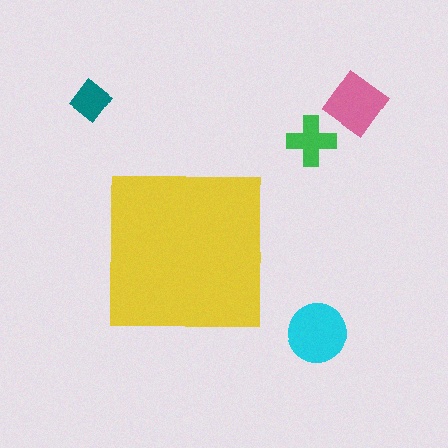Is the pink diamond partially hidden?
No, the pink diamond is fully visible.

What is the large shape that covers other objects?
A yellow square.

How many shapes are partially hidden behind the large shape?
0 shapes are partially hidden.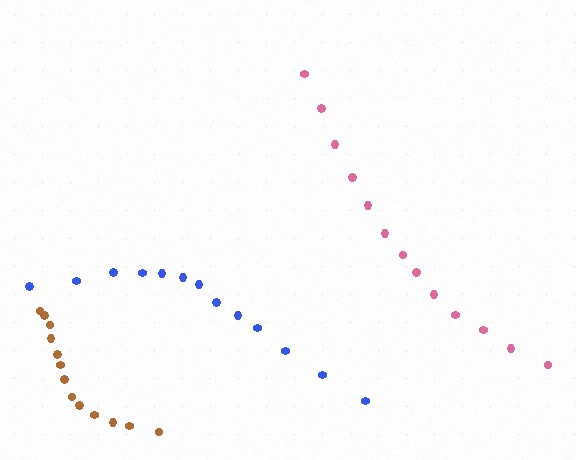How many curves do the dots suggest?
There are 3 distinct paths.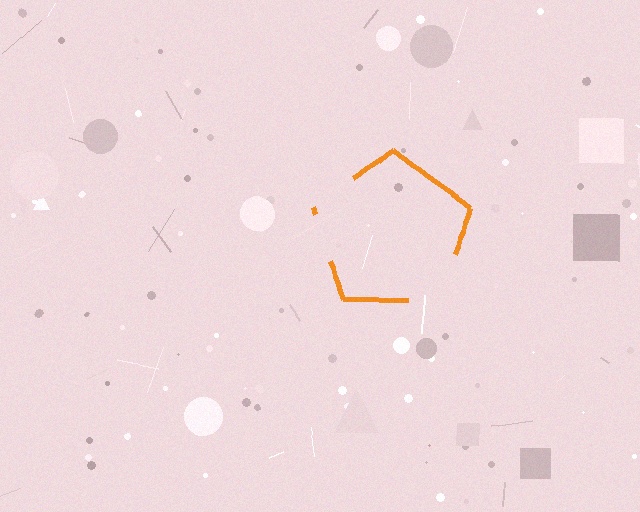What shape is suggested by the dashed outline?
The dashed outline suggests a pentagon.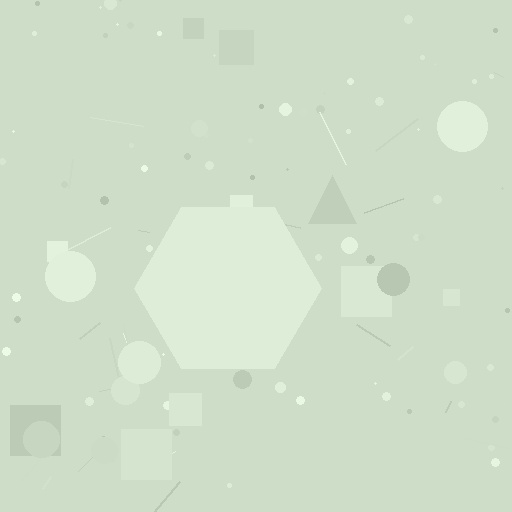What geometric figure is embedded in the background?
A hexagon is embedded in the background.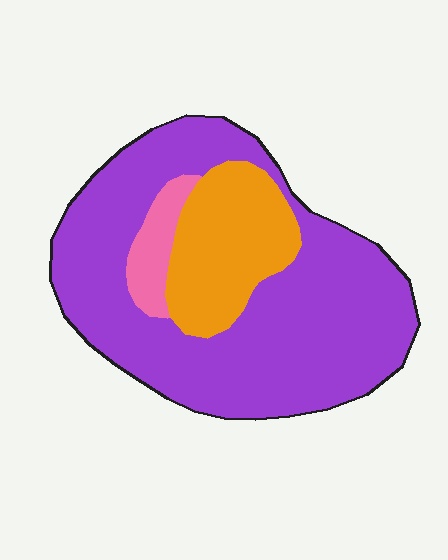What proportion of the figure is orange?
Orange takes up about one fifth (1/5) of the figure.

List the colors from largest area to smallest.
From largest to smallest: purple, orange, pink.